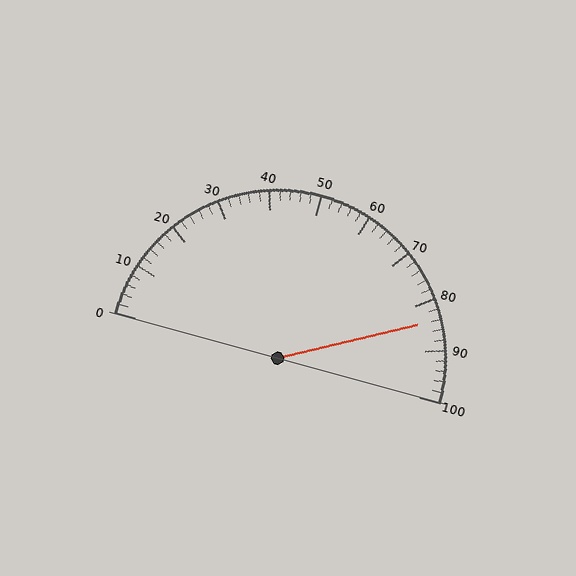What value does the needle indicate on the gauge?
The needle indicates approximately 84.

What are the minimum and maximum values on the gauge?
The gauge ranges from 0 to 100.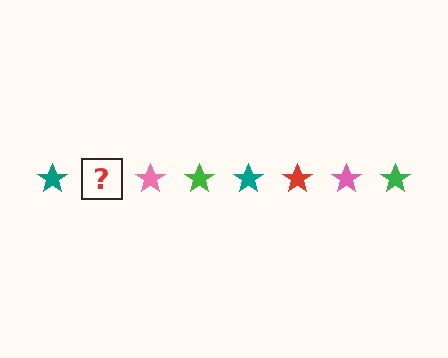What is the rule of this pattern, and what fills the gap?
The rule is that the pattern cycles through teal, red, pink, green stars. The gap should be filled with a red star.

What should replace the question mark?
The question mark should be replaced with a red star.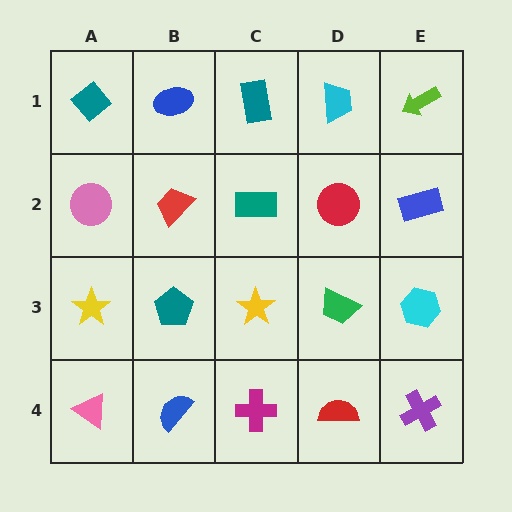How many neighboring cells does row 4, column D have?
3.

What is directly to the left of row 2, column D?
A teal rectangle.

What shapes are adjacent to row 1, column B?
A red trapezoid (row 2, column B), a teal diamond (row 1, column A), a teal rectangle (row 1, column C).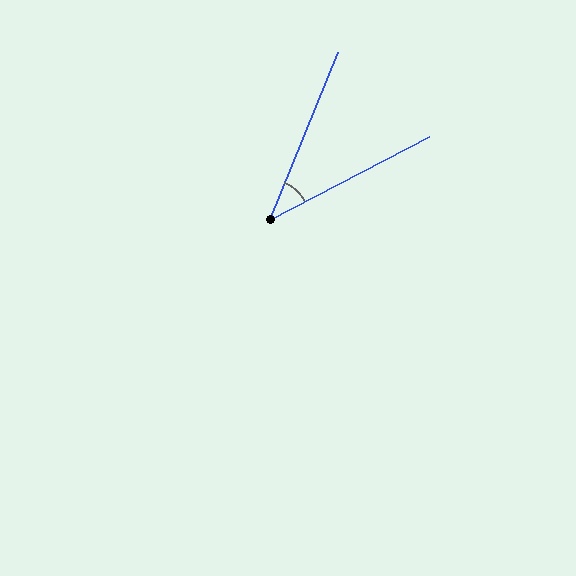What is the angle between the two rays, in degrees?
Approximately 40 degrees.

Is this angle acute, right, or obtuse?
It is acute.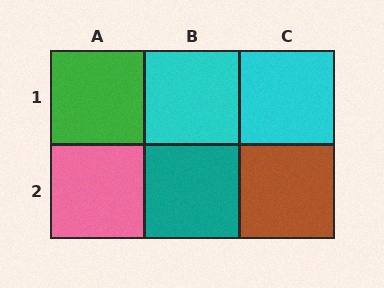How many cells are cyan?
2 cells are cyan.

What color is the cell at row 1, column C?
Cyan.